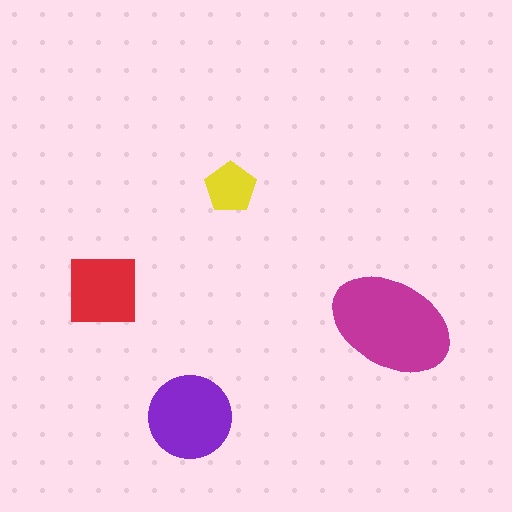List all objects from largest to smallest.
The magenta ellipse, the purple circle, the red square, the yellow pentagon.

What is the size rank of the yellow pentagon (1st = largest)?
4th.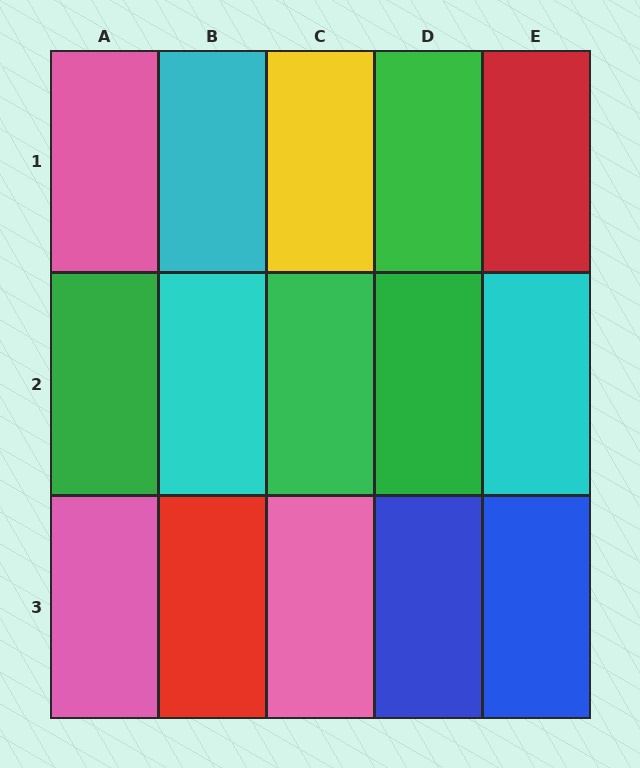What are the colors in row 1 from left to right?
Pink, cyan, yellow, green, red.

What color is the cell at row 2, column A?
Green.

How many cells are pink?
3 cells are pink.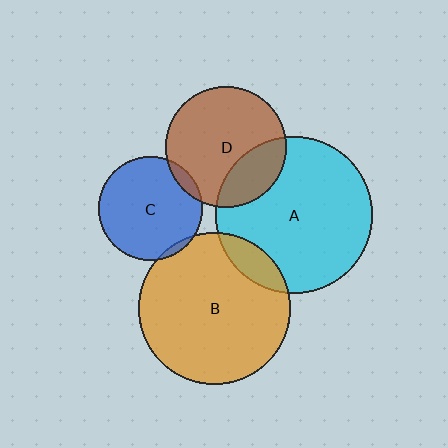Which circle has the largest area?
Circle A (cyan).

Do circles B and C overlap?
Yes.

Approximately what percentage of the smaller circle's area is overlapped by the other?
Approximately 5%.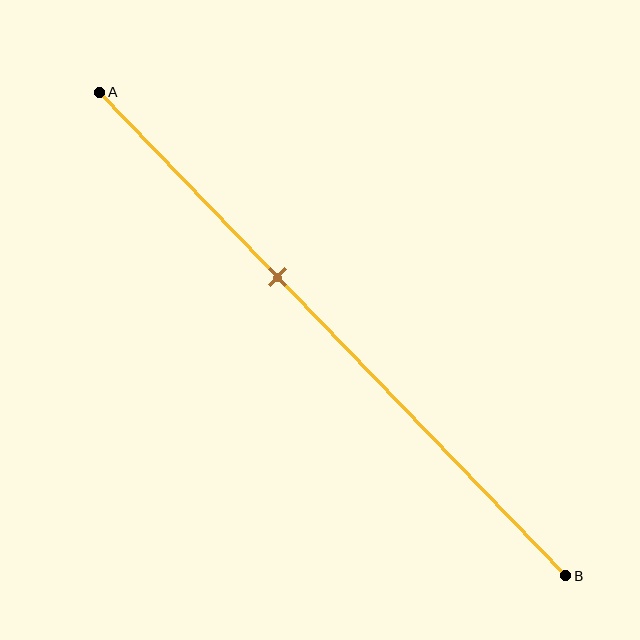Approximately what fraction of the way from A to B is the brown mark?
The brown mark is approximately 40% of the way from A to B.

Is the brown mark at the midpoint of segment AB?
No, the mark is at about 40% from A, not at the 50% midpoint.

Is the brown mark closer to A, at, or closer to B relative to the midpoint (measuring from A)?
The brown mark is closer to point A than the midpoint of segment AB.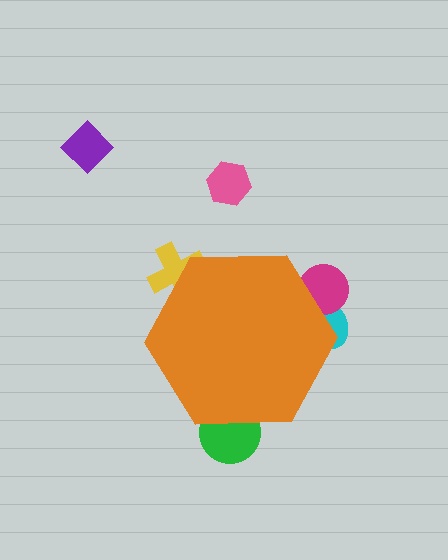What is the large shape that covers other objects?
An orange hexagon.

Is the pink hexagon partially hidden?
No, the pink hexagon is fully visible.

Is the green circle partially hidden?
Yes, the green circle is partially hidden behind the orange hexagon.